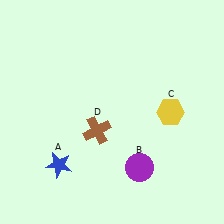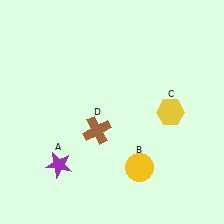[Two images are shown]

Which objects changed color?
A changed from blue to purple. B changed from purple to yellow.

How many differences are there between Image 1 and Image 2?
There are 2 differences between the two images.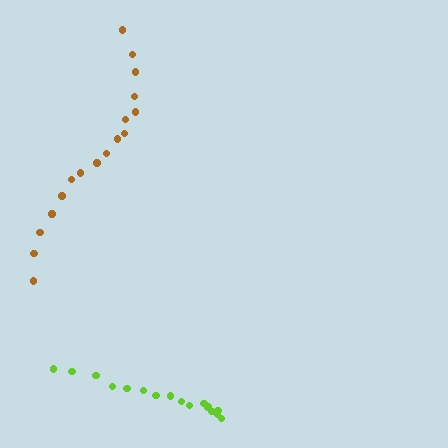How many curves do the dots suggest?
There are 2 distinct paths.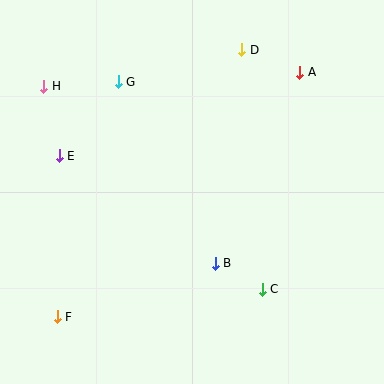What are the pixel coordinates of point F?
Point F is at (57, 317).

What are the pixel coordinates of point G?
Point G is at (118, 82).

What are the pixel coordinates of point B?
Point B is at (215, 263).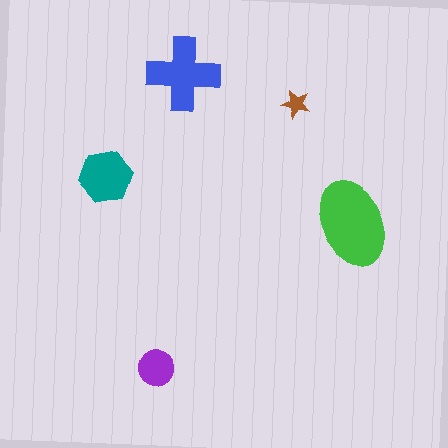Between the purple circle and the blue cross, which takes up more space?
The blue cross.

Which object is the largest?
The green ellipse.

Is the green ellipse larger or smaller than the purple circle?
Larger.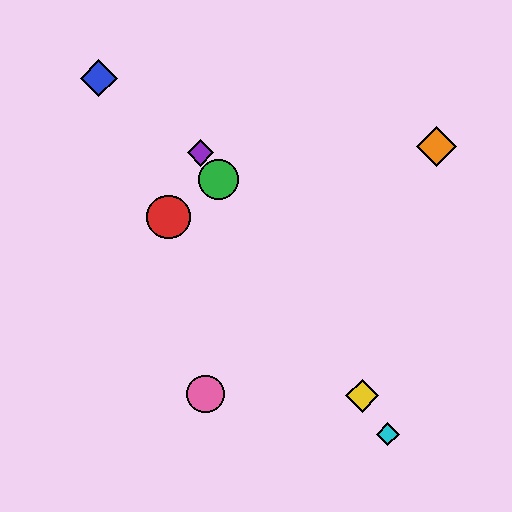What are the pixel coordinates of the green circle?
The green circle is at (218, 180).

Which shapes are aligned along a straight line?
The green circle, the yellow diamond, the purple diamond, the cyan diamond are aligned along a straight line.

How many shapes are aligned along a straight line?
4 shapes (the green circle, the yellow diamond, the purple diamond, the cyan diamond) are aligned along a straight line.